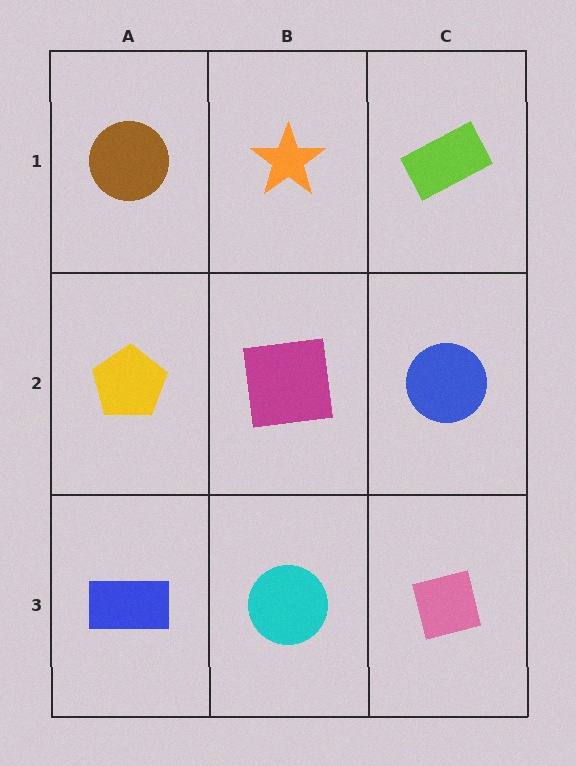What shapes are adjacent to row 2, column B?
An orange star (row 1, column B), a cyan circle (row 3, column B), a yellow pentagon (row 2, column A), a blue circle (row 2, column C).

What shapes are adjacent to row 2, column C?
A lime rectangle (row 1, column C), a pink square (row 3, column C), a magenta square (row 2, column B).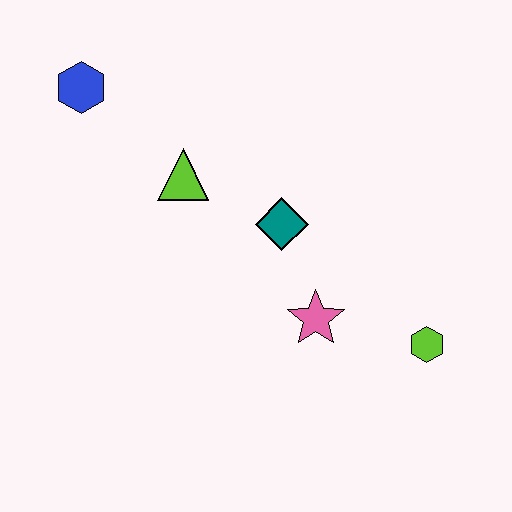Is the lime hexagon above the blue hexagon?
No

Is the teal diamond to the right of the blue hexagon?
Yes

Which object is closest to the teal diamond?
The pink star is closest to the teal diamond.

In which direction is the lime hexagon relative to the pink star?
The lime hexagon is to the right of the pink star.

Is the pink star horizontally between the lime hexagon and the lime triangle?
Yes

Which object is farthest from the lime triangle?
The lime hexagon is farthest from the lime triangle.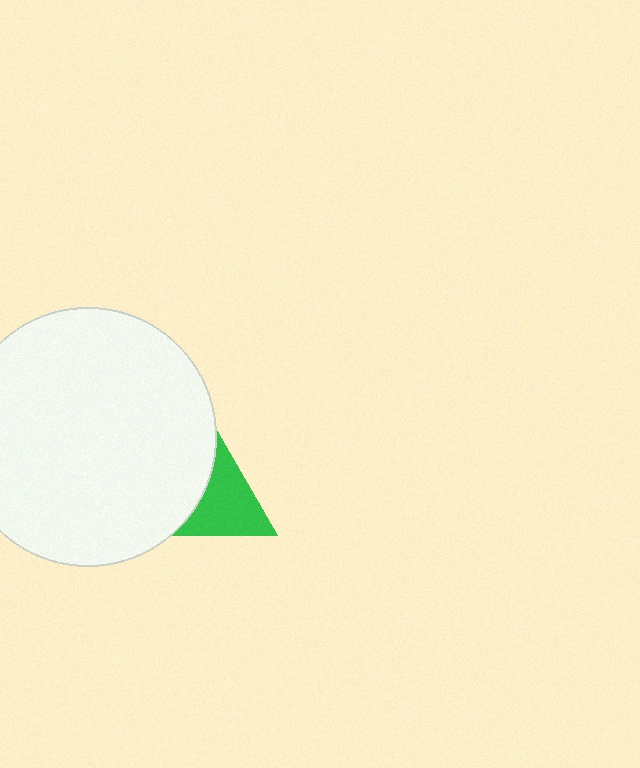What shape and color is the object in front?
The object in front is a white circle.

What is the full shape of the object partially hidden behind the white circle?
The partially hidden object is a green triangle.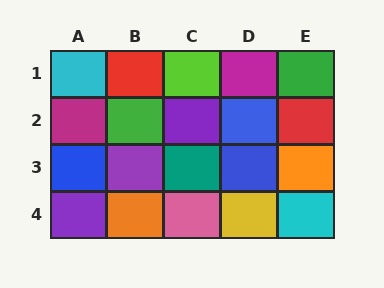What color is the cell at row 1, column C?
Lime.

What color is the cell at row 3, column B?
Purple.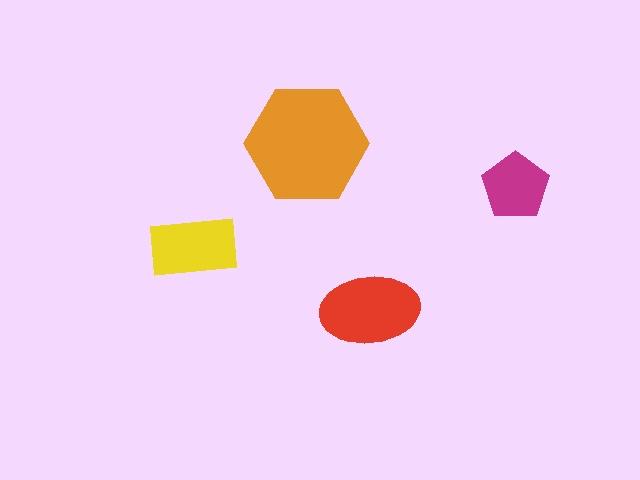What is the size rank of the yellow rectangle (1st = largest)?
3rd.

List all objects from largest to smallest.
The orange hexagon, the red ellipse, the yellow rectangle, the magenta pentagon.